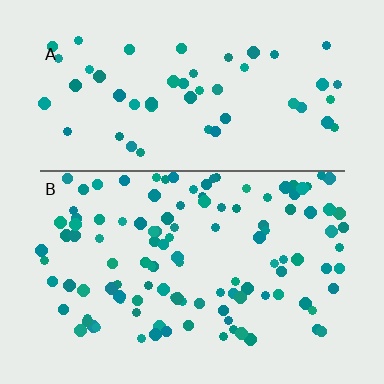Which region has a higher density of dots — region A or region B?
B (the bottom).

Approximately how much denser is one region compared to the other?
Approximately 2.2× — region B over region A.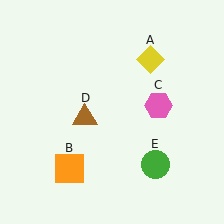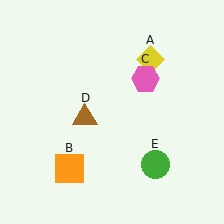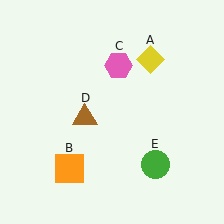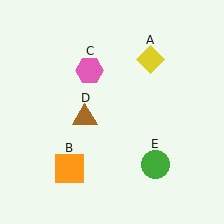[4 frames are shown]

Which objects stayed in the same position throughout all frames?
Yellow diamond (object A) and orange square (object B) and brown triangle (object D) and green circle (object E) remained stationary.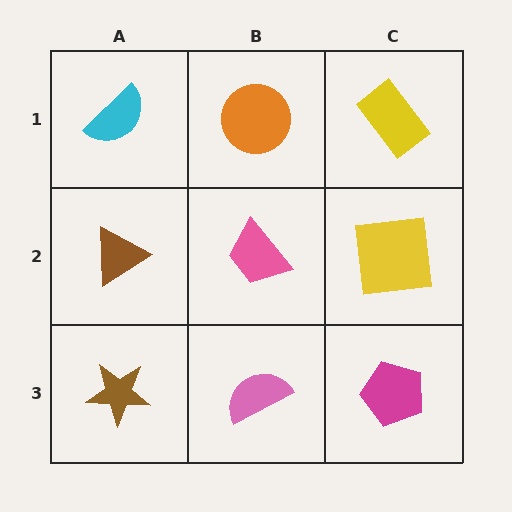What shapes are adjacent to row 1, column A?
A brown triangle (row 2, column A), an orange circle (row 1, column B).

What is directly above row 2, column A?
A cyan semicircle.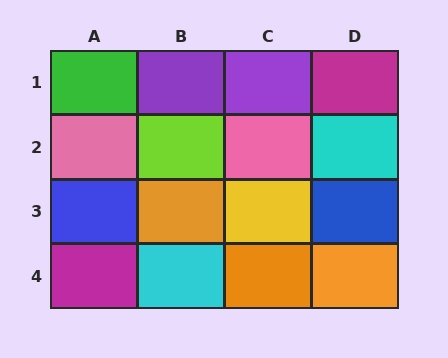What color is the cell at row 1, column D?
Magenta.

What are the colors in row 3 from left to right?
Blue, orange, yellow, blue.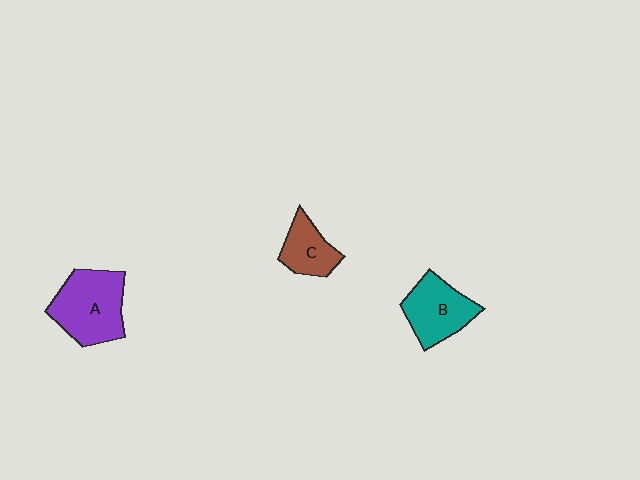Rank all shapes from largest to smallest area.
From largest to smallest: A (purple), B (teal), C (brown).